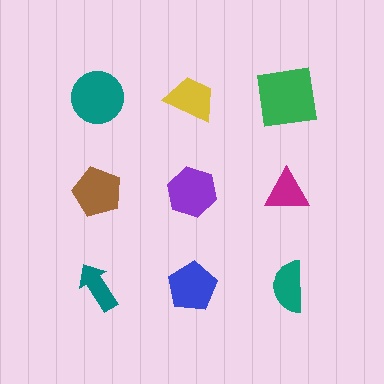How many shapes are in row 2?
3 shapes.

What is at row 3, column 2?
A blue pentagon.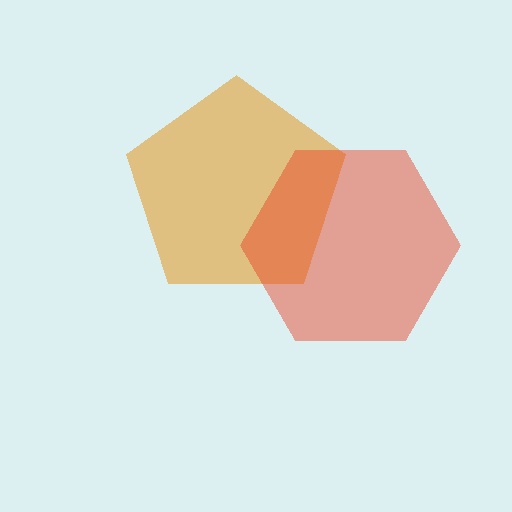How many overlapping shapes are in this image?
There are 2 overlapping shapes in the image.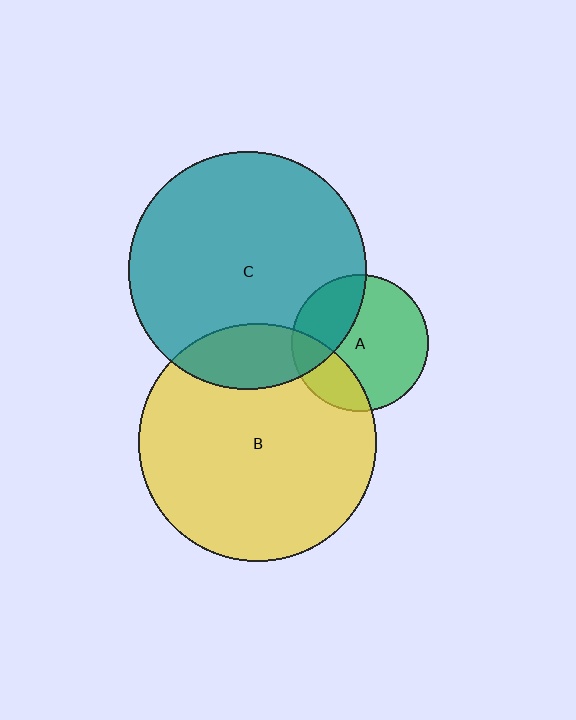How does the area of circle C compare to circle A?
Approximately 3.0 times.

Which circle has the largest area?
Circle B (yellow).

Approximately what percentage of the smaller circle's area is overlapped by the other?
Approximately 30%.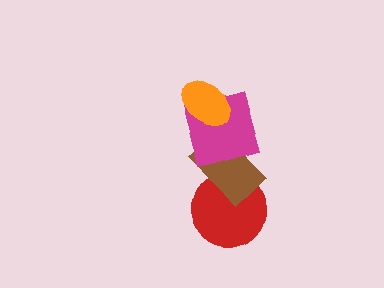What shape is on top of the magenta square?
The orange ellipse is on top of the magenta square.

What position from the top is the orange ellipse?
The orange ellipse is 1st from the top.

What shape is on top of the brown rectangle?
The magenta square is on top of the brown rectangle.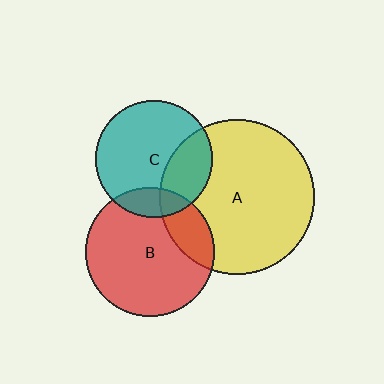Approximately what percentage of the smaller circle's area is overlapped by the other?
Approximately 15%.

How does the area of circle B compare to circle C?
Approximately 1.2 times.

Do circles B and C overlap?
Yes.